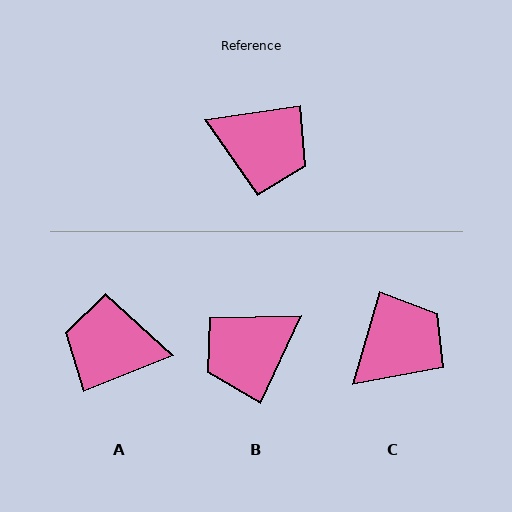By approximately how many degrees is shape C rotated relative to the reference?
Approximately 65 degrees counter-clockwise.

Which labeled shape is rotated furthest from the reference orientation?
A, about 167 degrees away.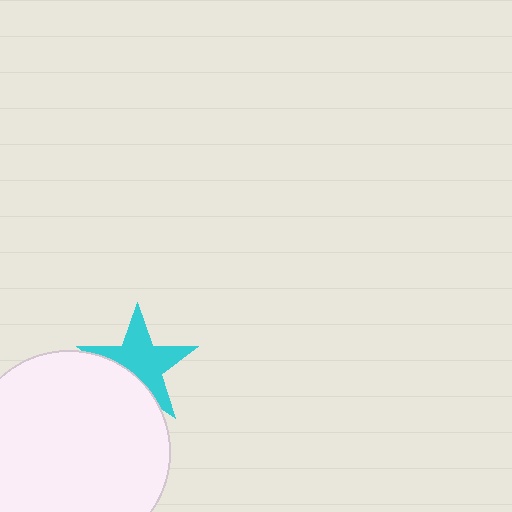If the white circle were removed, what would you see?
You would see the complete cyan star.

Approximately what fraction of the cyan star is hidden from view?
Roughly 32% of the cyan star is hidden behind the white circle.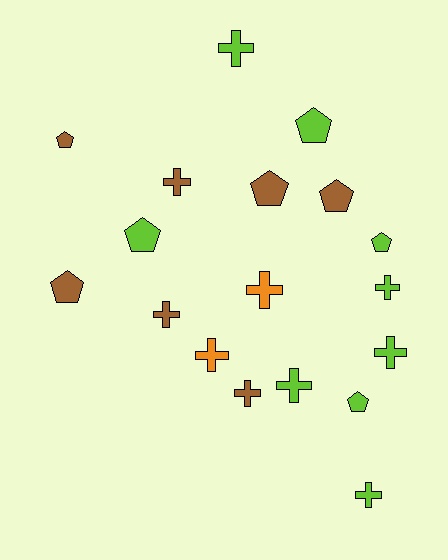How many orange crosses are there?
There are 2 orange crosses.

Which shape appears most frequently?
Cross, with 10 objects.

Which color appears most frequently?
Lime, with 9 objects.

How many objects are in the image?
There are 18 objects.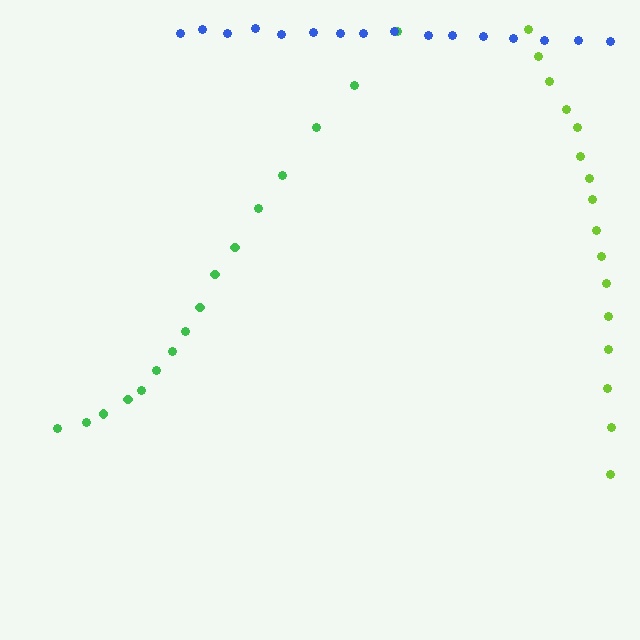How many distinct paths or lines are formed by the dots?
There are 3 distinct paths.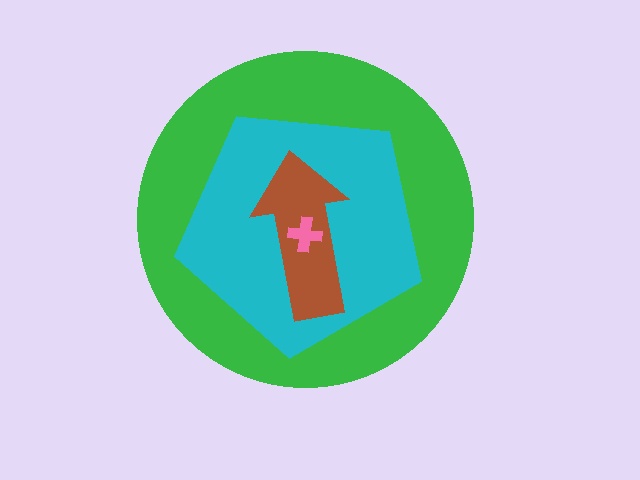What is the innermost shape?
The pink cross.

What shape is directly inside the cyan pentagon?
The brown arrow.